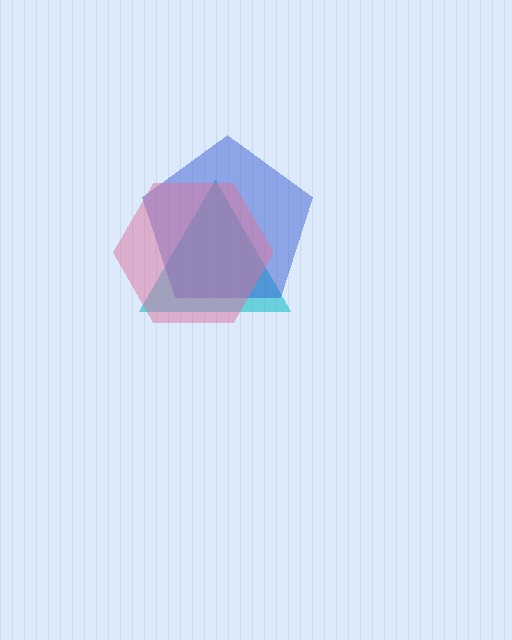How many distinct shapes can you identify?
There are 3 distinct shapes: a cyan triangle, a blue pentagon, a pink hexagon.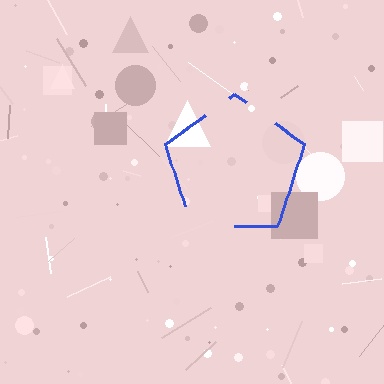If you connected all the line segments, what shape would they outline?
They would outline a pentagon.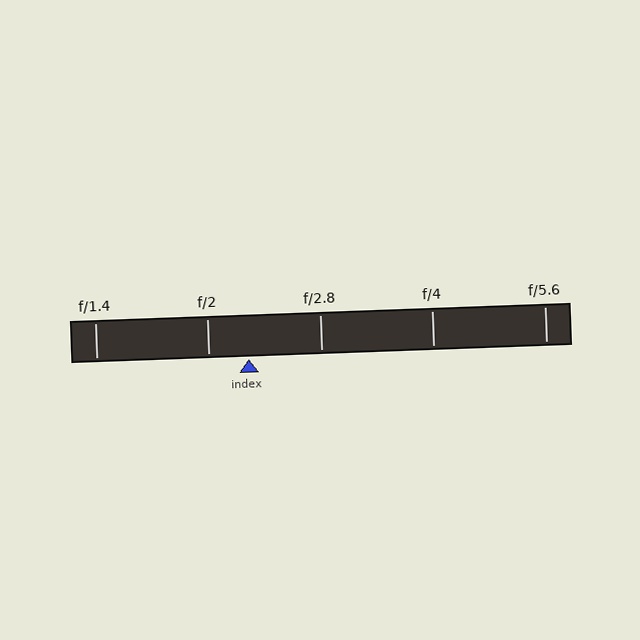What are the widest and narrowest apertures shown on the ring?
The widest aperture shown is f/1.4 and the narrowest is f/5.6.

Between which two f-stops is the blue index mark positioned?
The index mark is between f/2 and f/2.8.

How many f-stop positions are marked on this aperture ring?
There are 5 f-stop positions marked.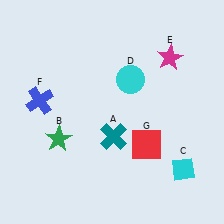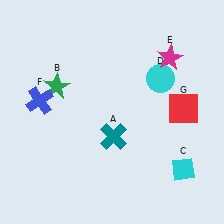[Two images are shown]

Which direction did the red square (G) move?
The red square (G) moved right.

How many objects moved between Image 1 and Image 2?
3 objects moved between the two images.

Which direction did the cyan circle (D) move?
The cyan circle (D) moved right.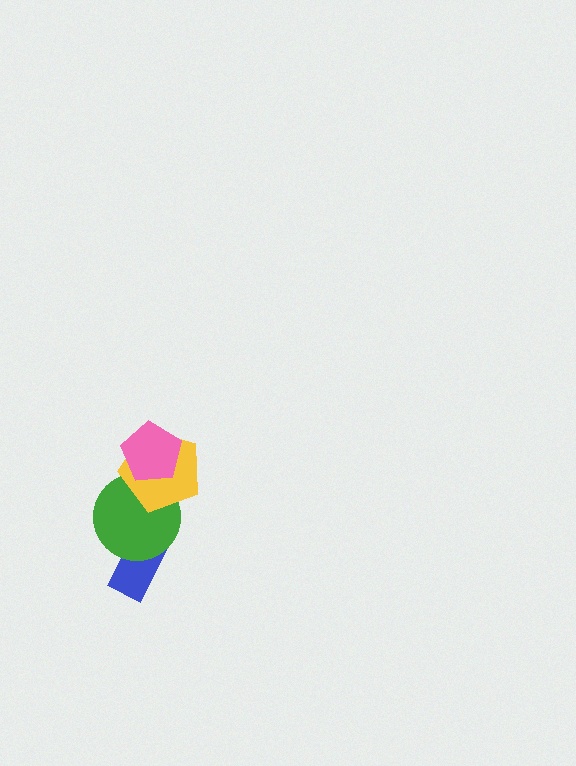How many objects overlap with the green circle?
3 objects overlap with the green circle.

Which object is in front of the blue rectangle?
The green circle is in front of the blue rectangle.